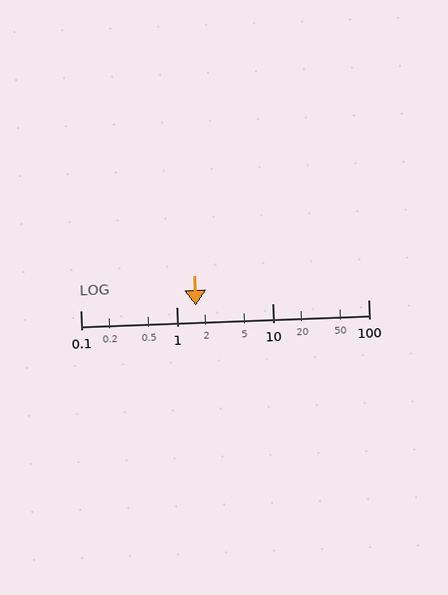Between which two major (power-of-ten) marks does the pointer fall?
The pointer is between 1 and 10.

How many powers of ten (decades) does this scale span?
The scale spans 3 decades, from 0.1 to 100.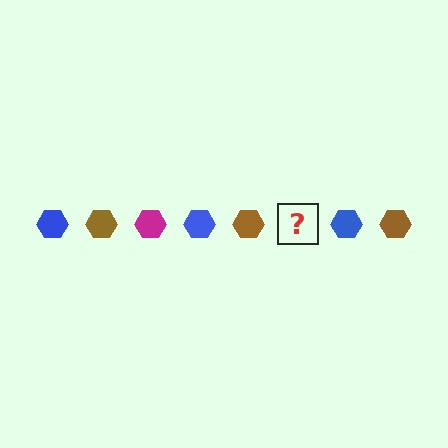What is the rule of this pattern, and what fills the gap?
The rule is that the pattern cycles through blue, brown, magenta hexagons. The gap should be filled with a magenta hexagon.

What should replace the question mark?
The question mark should be replaced with a magenta hexagon.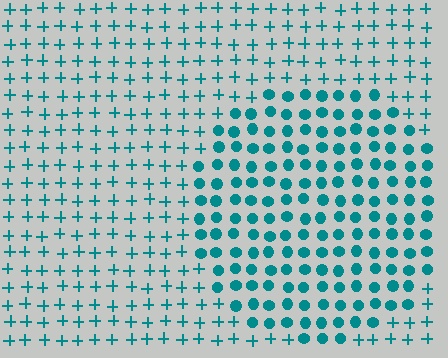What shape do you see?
I see a circle.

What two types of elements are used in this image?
The image uses circles inside the circle region and plus signs outside it.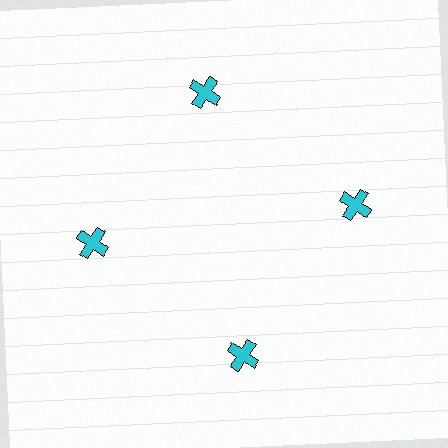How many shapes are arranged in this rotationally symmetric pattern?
There are 4 shapes, arranged in 4 groups of 1.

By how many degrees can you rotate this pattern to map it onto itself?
The pattern maps onto itself every 90 degrees of rotation.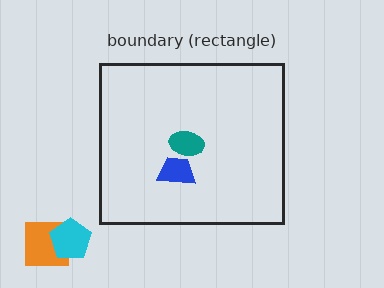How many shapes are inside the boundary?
2 inside, 2 outside.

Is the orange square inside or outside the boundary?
Outside.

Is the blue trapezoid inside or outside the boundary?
Inside.